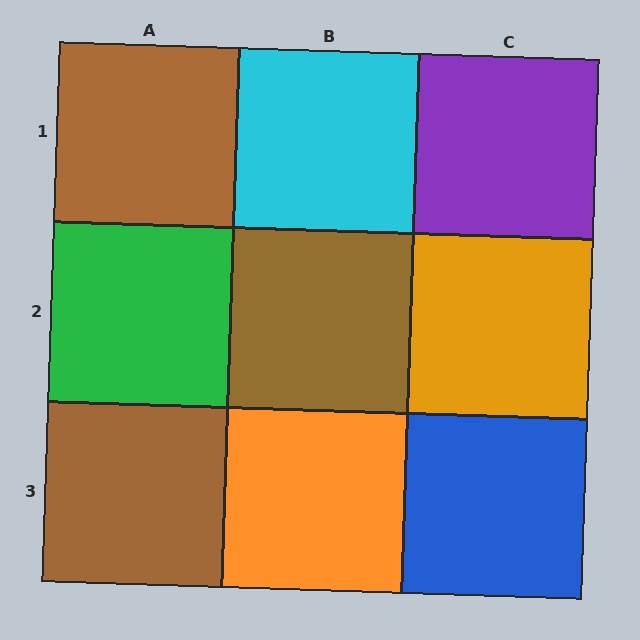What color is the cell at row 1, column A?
Brown.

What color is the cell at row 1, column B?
Cyan.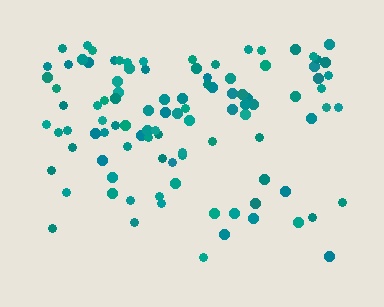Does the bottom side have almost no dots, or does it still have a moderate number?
Still a moderate number, just noticeably fewer than the top.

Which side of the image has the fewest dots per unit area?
The bottom.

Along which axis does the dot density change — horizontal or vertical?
Vertical.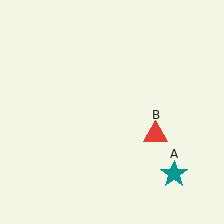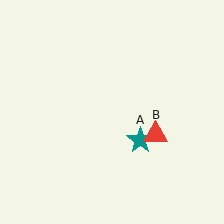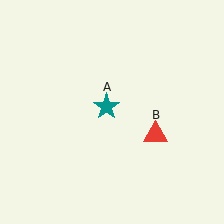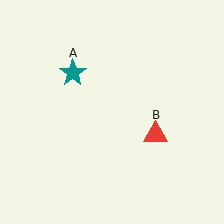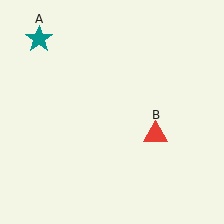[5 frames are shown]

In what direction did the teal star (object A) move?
The teal star (object A) moved up and to the left.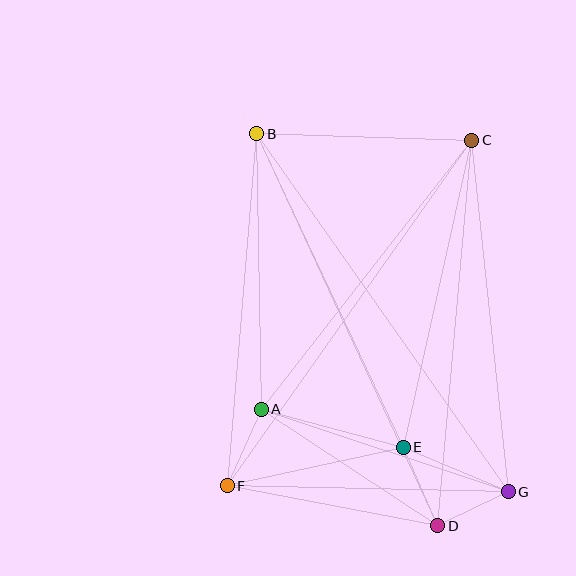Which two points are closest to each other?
Points D and G are closest to each other.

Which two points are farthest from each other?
Points B and G are farthest from each other.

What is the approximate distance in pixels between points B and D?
The distance between B and D is approximately 432 pixels.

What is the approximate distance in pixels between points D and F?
The distance between D and F is approximately 215 pixels.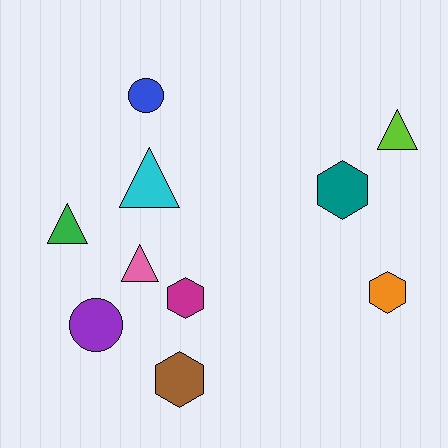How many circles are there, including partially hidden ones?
There are 2 circles.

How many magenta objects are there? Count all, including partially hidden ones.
There is 1 magenta object.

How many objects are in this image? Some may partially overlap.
There are 10 objects.